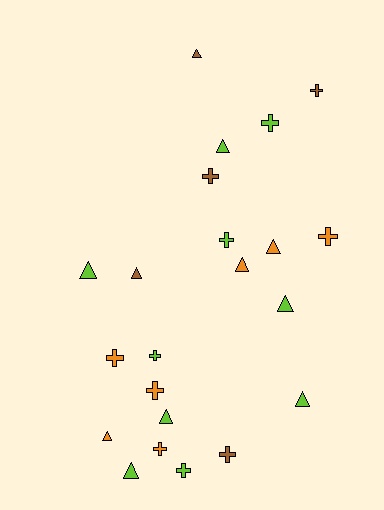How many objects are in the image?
There are 22 objects.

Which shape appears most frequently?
Triangle, with 11 objects.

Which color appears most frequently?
Lime, with 10 objects.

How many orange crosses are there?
There are 4 orange crosses.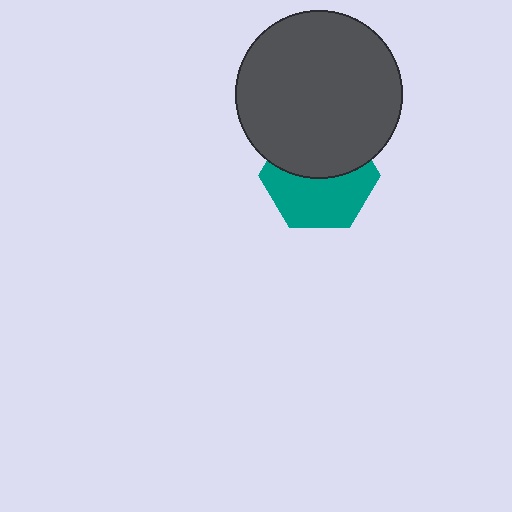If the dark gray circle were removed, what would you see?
You would see the complete teal hexagon.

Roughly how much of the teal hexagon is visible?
About half of it is visible (roughly 54%).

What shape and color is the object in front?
The object in front is a dark gray circle.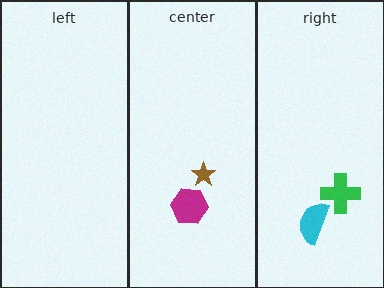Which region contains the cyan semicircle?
The right region.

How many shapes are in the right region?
2.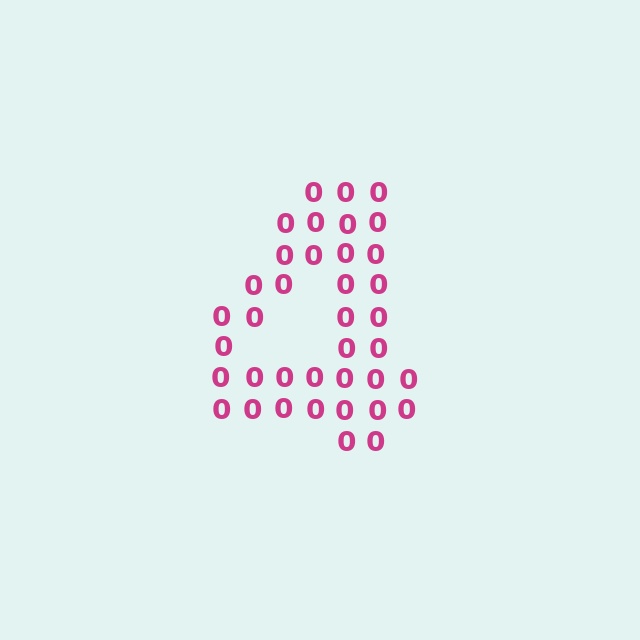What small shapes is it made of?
It is made of small digit 0's.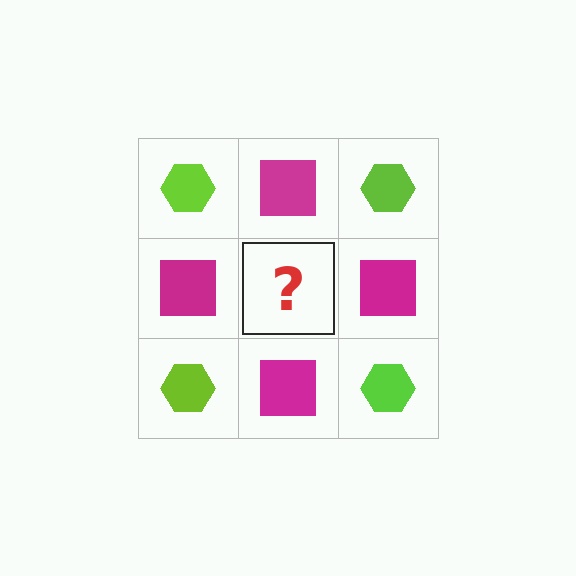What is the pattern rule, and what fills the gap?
The rule is that it alternates lime hexagon and magenta square in a checkerboard pattern. The gap should be filled with a lime hexagon.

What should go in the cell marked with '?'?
The missing cell should contain a lime hexagon.